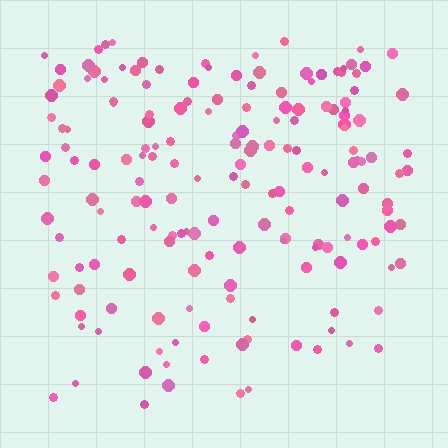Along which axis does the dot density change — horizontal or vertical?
Vertical.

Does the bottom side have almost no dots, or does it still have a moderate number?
Still a moderate number, just noticeably fewer than the top.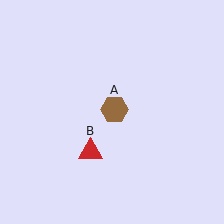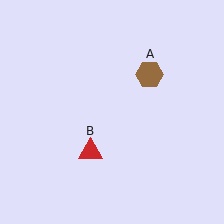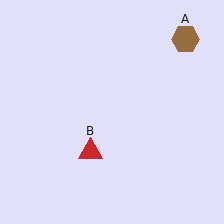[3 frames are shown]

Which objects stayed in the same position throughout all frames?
Red triangle (object B) remained stationary.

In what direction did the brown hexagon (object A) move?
The brown hexagon (object A) moved up and to the right.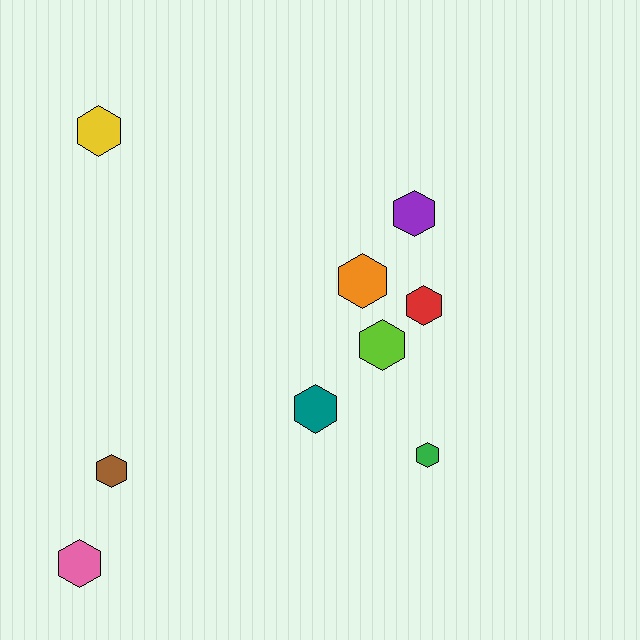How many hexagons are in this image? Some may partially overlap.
There are 9 hexagons.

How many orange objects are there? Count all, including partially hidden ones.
There is 1 orange object.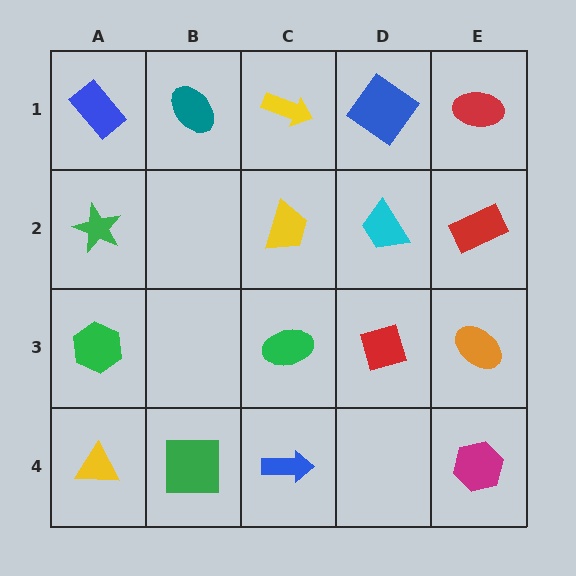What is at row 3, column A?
A green hexagon.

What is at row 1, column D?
A blue diamond.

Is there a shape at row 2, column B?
No, that cell is empty.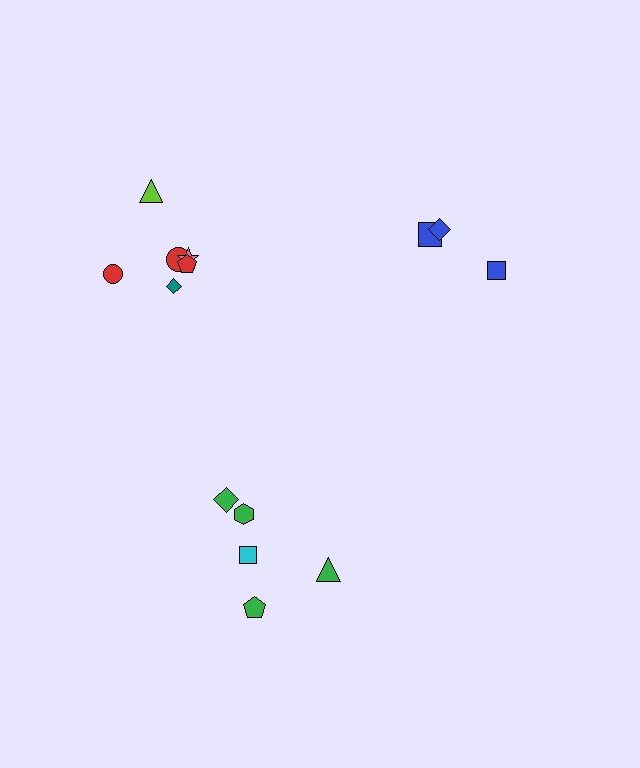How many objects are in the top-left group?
There are 6 objects.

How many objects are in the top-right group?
There are 3 objects.